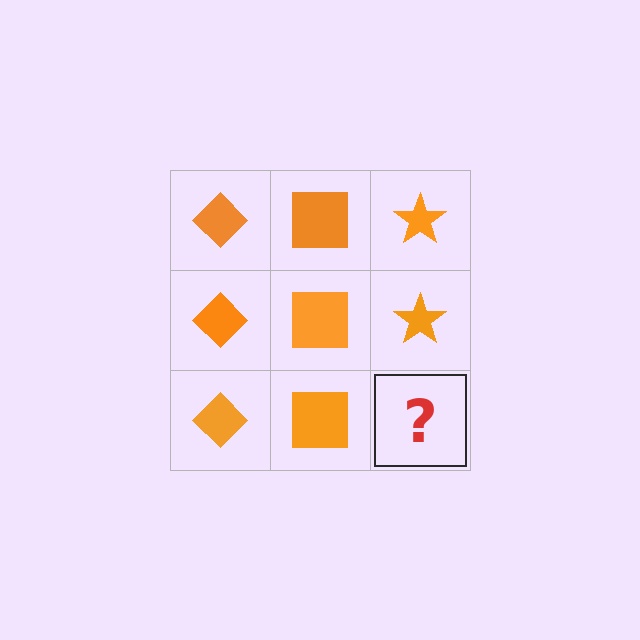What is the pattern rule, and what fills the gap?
The rule is that each column has a consistent shape. The gap should be filled with an orange star.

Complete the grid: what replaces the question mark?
The question mark should be replaced with an orange star.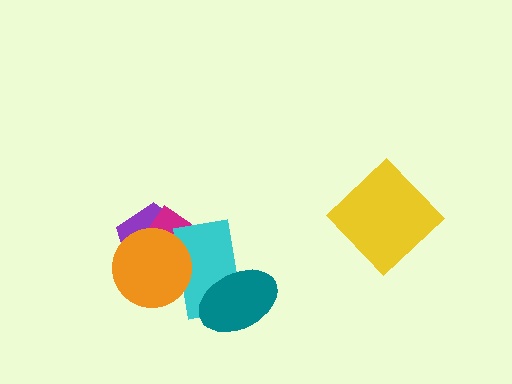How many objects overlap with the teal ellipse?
1 object overlaps with the teal ellipse.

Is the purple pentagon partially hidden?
Yes, it is partially covered by another shape.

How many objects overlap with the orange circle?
3 objects overlap with the orange circle.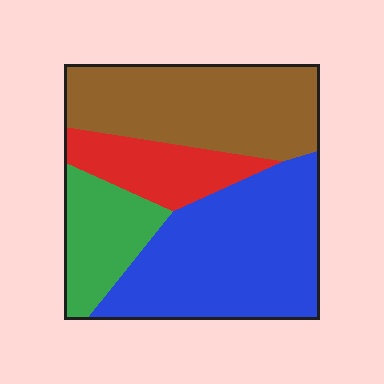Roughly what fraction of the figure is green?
Green takes up about one sixth (1/6) of the figure.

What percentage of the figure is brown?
Brown covers 32% of the figure.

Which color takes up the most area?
Blue, at roughly 40%.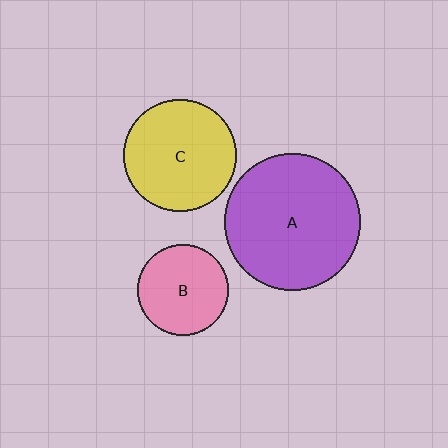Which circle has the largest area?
Circle A (purple).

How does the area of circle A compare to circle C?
Approximately 1.5 times.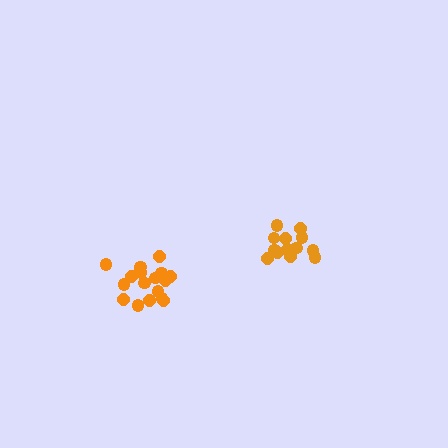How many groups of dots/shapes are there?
There are 2 groups.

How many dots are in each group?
Group 1: 14 dots, Group 2: 18 dots (32 total).